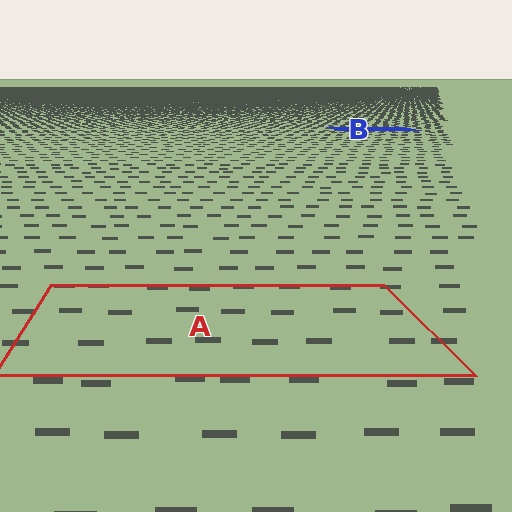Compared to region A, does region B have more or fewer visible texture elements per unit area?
Region B has more texture elements per unit area — they are packed more densely because it is farther away.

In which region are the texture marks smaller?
The texture marks are smaller in region B, because it is farther away.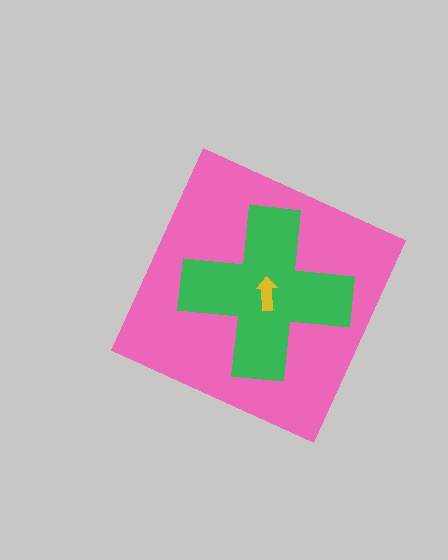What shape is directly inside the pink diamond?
The green cross.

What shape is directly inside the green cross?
The yellow arrow.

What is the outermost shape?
The pink diamond.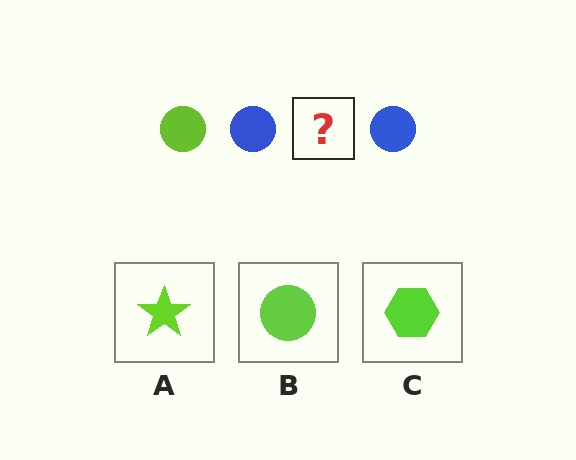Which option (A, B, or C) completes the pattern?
B.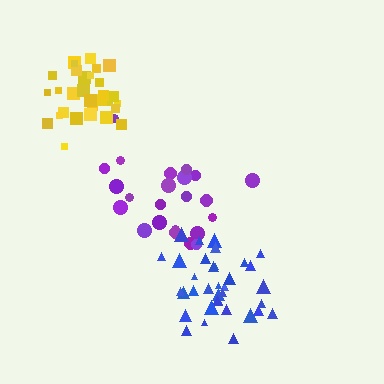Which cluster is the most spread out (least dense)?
Purple.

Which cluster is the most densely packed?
Yellow.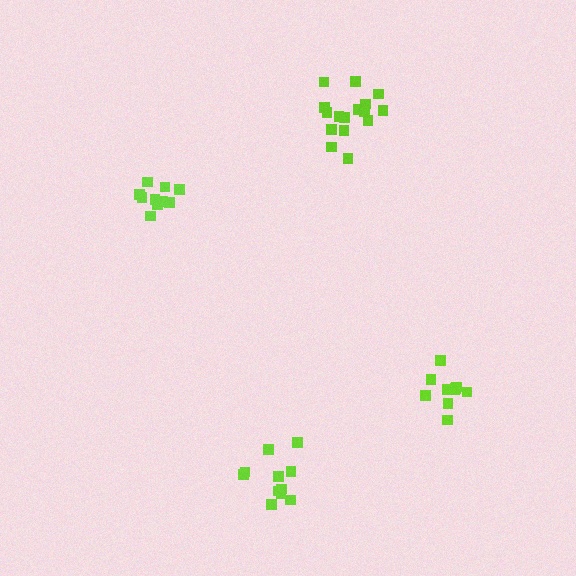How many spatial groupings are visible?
There are 4 spatial groupings.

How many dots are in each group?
Group 1: 16 dots, Group 2: 10 dots, Group 3: 10 dots, Group 4: 11 dots (47 total).